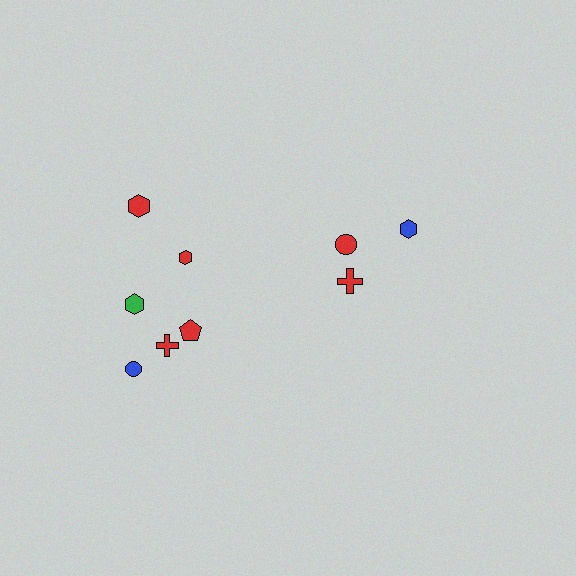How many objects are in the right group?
There are 3 objects.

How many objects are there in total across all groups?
There are 9 objects.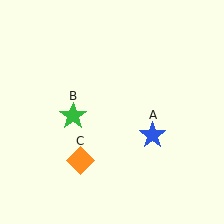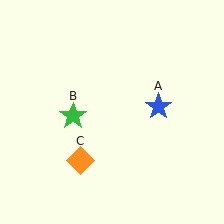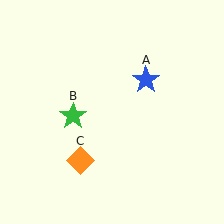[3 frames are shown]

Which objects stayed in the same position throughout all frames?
Green star (object B) and orange diamond (object C) remained stationary.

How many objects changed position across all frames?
1 object changed position: blue star (object A).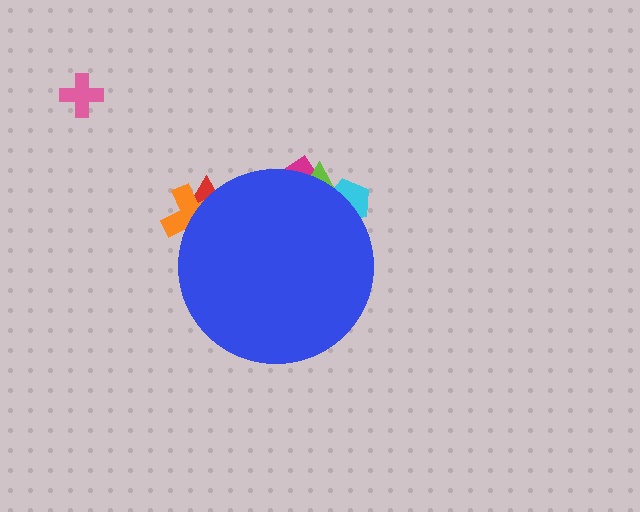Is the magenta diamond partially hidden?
Yes, the magenta diamond is partially hidden behind the blue circle.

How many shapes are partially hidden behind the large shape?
5 shapes are partially hidden.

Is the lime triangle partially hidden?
Yes, the lime triangle is partially hidden behind the blue circle.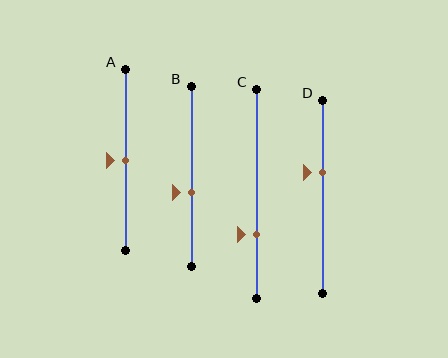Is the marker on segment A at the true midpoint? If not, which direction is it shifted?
Yes, the marker on segment A is at the true midpoint.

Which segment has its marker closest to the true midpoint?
Segment A has its marker closest to the true midpoint.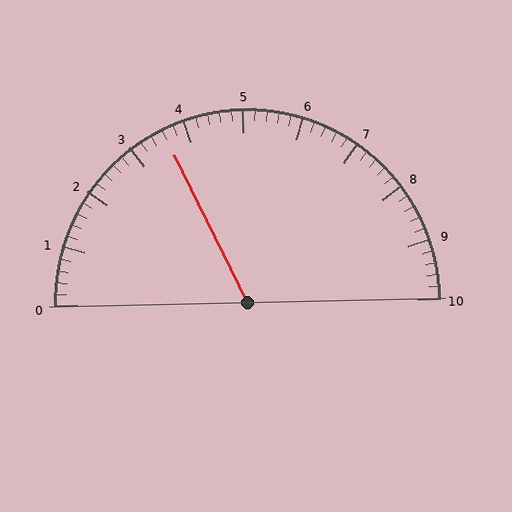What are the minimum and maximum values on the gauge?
The gauge ranges from 0 to 10.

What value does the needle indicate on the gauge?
The needle indicates approximately 3.6.